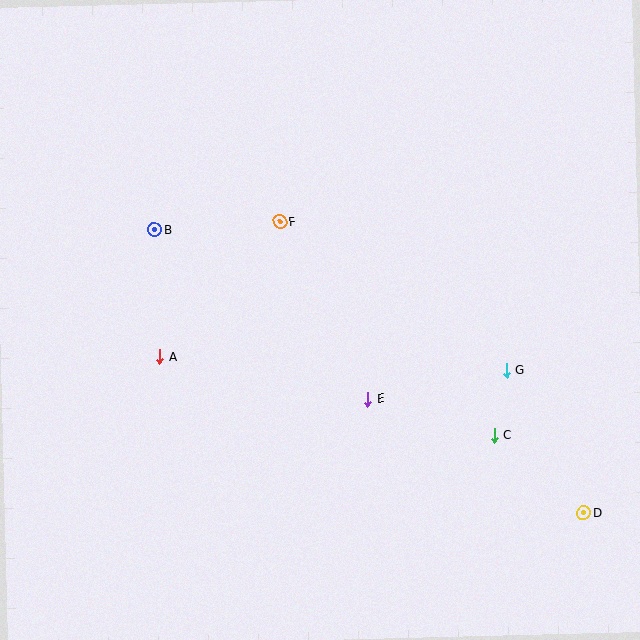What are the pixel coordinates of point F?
Point F is at (280, 222).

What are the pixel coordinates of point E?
Point E is at (368, 399).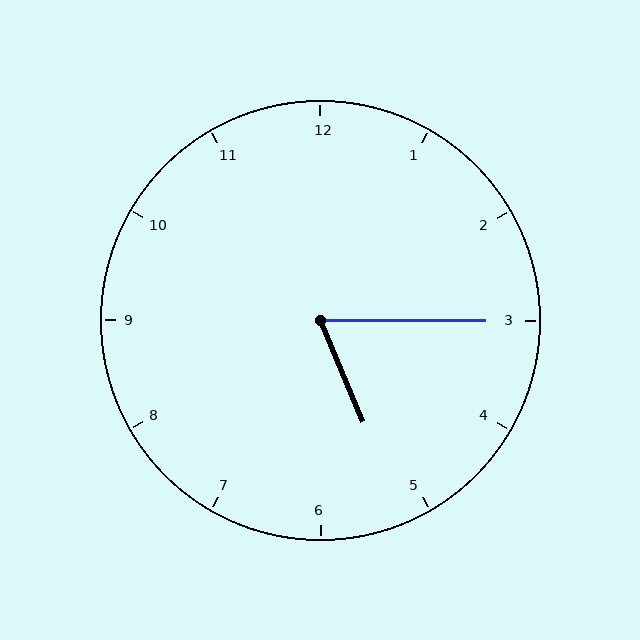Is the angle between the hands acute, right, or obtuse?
It is acute.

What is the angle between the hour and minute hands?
Approximately 68 degrees.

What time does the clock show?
5:15.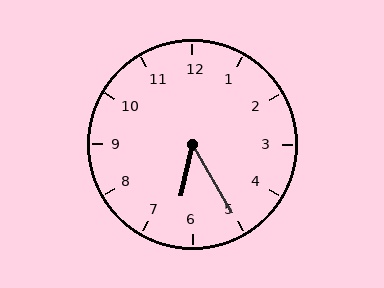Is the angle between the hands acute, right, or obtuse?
It is acute.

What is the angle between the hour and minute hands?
Approximately 42 degrees.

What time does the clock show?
6:25.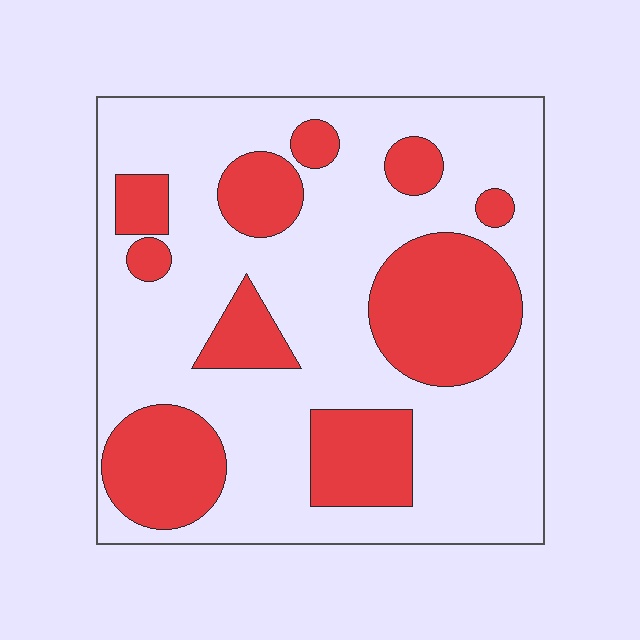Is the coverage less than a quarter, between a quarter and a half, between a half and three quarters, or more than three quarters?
Between a quarter and a half.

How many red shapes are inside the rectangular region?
10.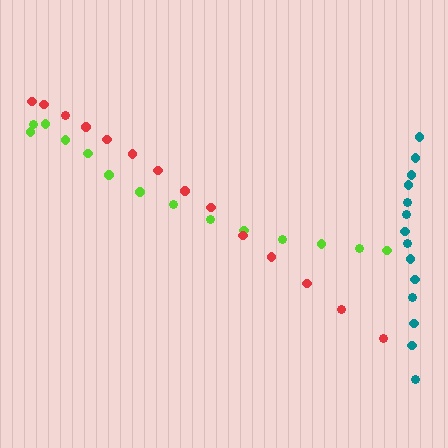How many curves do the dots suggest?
There are 3 distinct paths.